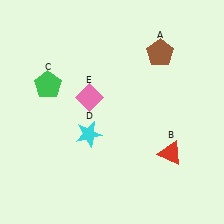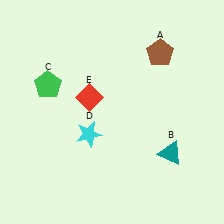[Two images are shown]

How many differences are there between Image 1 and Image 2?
There are 2 differences between the two images.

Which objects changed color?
B changed from red to teal. E changed from pink to red.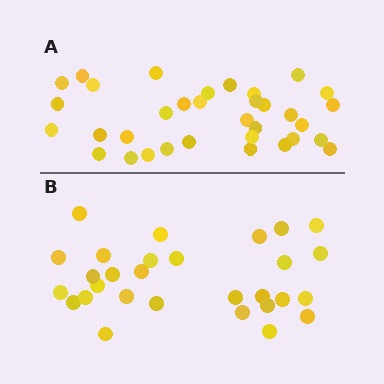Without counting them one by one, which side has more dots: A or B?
Region A (the top region) has more dots.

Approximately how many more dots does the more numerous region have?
Region A has about 5 more dots than region B.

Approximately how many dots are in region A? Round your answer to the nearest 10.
About 30 dots. (The exact count is 34, which rounds to 30.)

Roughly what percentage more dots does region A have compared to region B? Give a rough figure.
About 15% more.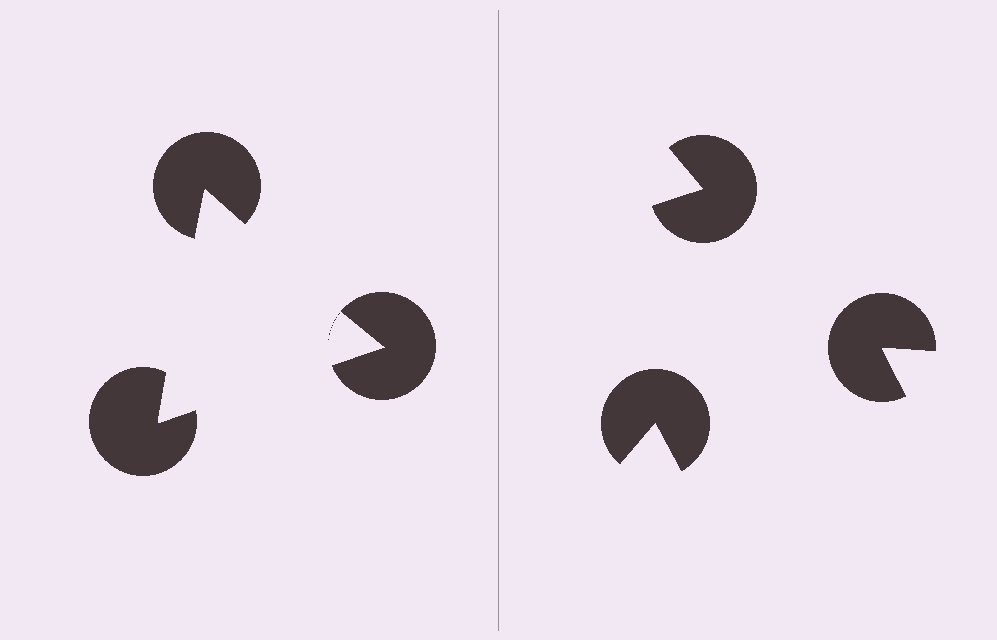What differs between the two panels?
The pac-man discs are positioned identically on both sides; only the wedge orientations differ. On the left they align to a triangle; on the right they are misaligned.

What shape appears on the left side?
An illusory triangle.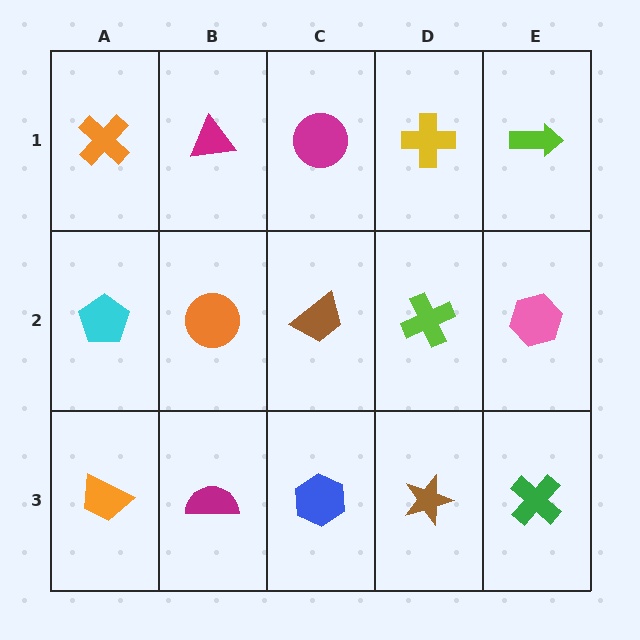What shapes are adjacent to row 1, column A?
A cyan pentagon (row 2, column A), a magenta triangle (row 1, column B).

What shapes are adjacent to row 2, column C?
A magenta circle (row 1, column C), a blue hexagon (row 3, column C), an orange circle (row 2, column B), a lime cross (row 2, column D).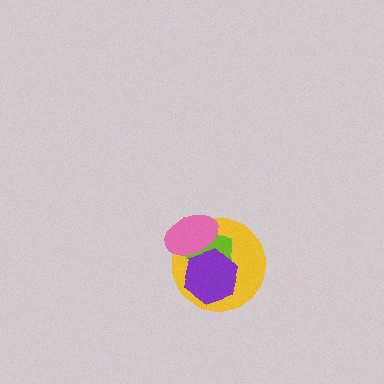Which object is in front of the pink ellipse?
The purple hexagon is in front of the pink ellipse.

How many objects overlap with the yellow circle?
3 objects overlap with the yellow circle.